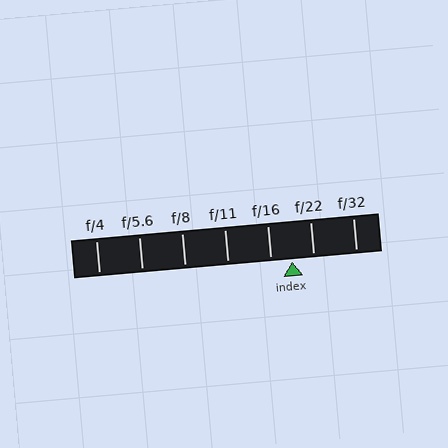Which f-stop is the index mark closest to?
The index mark is closest to f/16.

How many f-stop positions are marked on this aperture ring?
There are 7 f-stop positions marked.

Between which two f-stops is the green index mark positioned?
The index mark is between f/16 and f/22.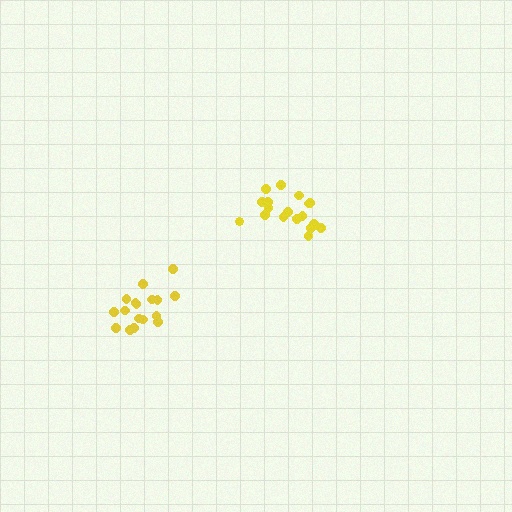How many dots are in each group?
Group 1: 18 dots, Group 2: 17 dots (35 total).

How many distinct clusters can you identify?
There are 2 distinct clusters.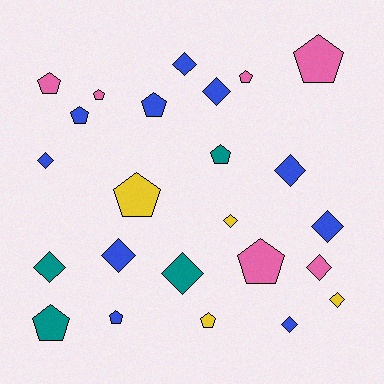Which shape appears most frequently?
Diamond, with 12 objects.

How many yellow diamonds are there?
There are 2 yellow diamonds.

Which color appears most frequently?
Blue, with 10 objects.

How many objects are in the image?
There are 24 objects.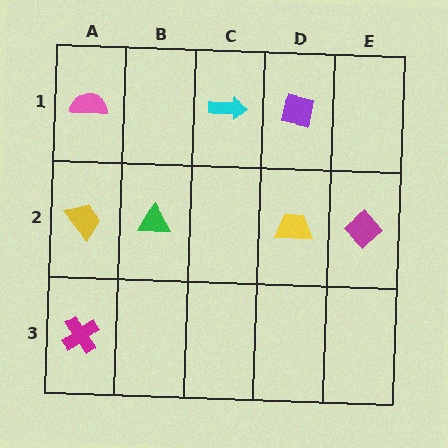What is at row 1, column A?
A pink semicircle.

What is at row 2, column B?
A green triangle.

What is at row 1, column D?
A purple square.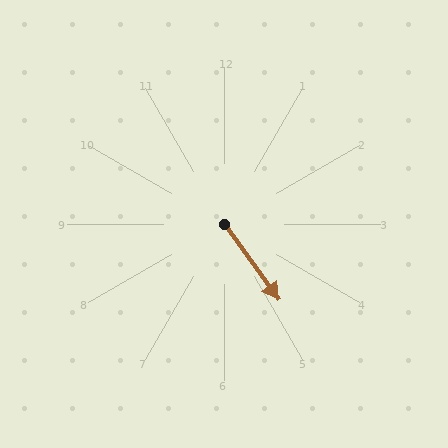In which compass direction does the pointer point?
Southeast.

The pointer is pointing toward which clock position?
Roughly 5 o'clock.